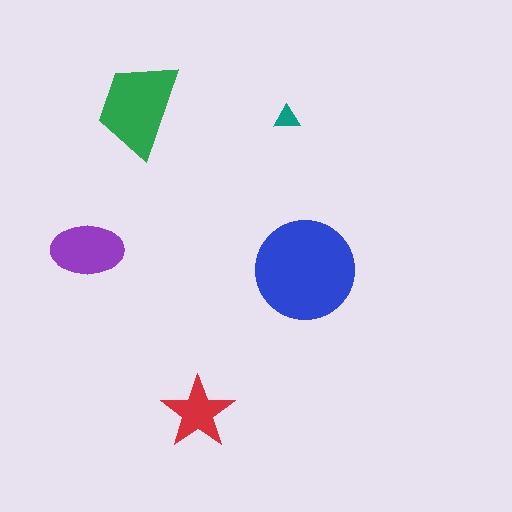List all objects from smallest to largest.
The teal triangle, the red star, the purple ellipse, the green trapezoid, the blue circle.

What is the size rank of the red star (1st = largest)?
4th.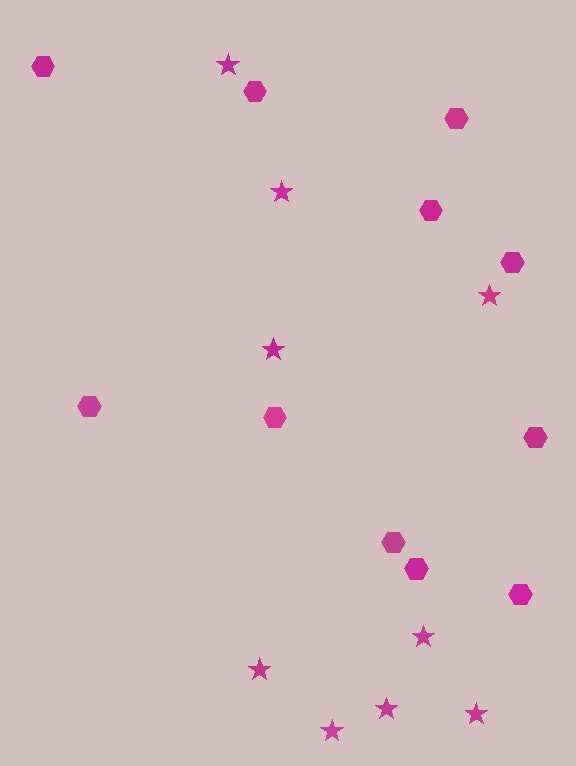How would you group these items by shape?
There are 2 groups: one group of stars (9) and one group of hexagons (11).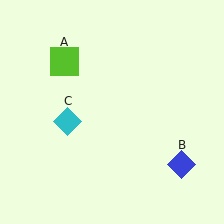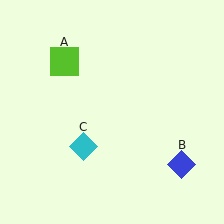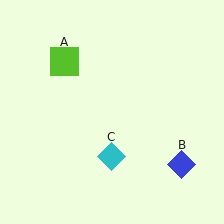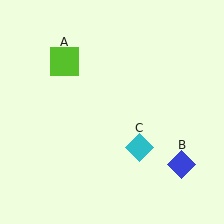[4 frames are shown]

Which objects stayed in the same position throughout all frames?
Lime square (object A) and blue diamond (object B) remained stationary.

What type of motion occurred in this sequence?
The cyan diamond (object C) rotated counterclockwise around the center of the scene.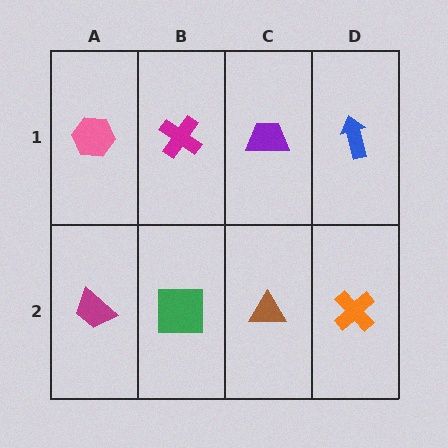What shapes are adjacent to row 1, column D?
An orange cross (row 2, column D), a purple trapezoid (row 1, column C).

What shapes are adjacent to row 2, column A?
A pink hexagon (row 1, column A), a green square (row 2, column B).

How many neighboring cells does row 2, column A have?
2.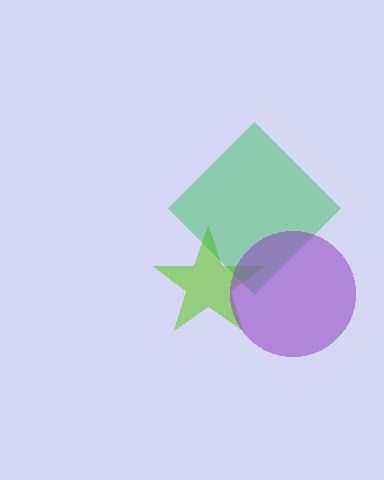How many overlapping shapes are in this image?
There are 3 overlapping shapes in the image.